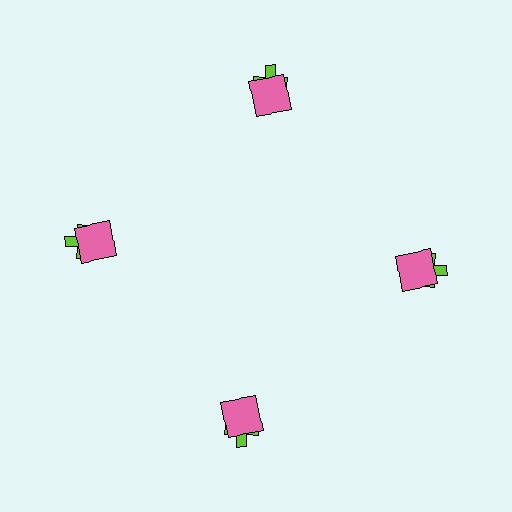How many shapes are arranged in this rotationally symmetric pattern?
There are 8 shapes, arranged in 4 groups of 2.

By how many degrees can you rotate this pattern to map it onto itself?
The pattern maps onto itself every 90 degrees of rotation.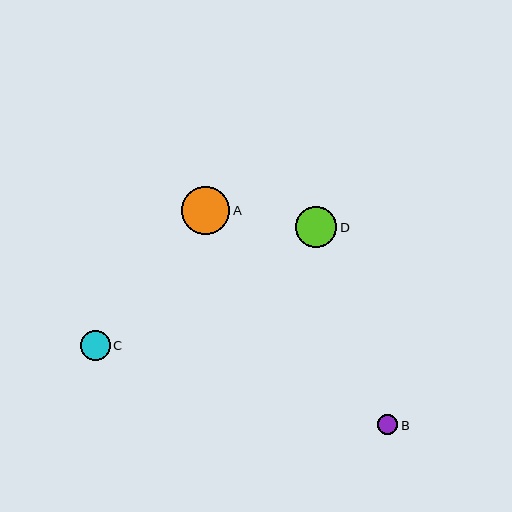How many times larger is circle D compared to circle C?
Circle D is approximately 1.4 times the size of circle C.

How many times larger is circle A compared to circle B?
Circle A is approximately 2.4 times the size of circle B.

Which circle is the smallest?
Circle B is the smallest with a size of approximately 20 pixels.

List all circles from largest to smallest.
From largest to smallest: A, D, C, B.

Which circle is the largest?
Circle A is the largest with a size of approximately 48 pixels.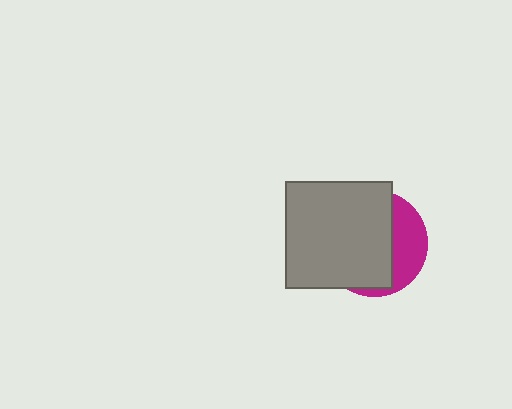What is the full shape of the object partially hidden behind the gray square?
The partially hidden object is a magenta circle.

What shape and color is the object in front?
The object in front is a gray square.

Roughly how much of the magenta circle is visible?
A small part of it is visible (roughly 31%).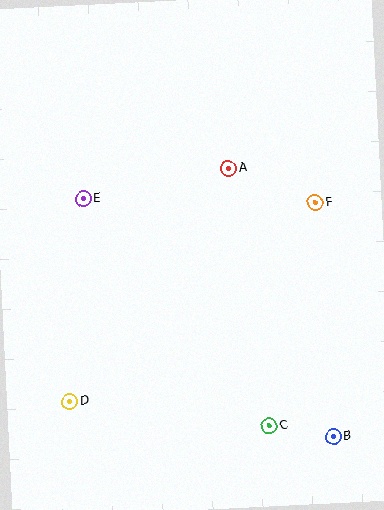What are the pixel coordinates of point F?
Point F is at (315, 203).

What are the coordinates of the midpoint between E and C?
The midpoint between E and C is at (176, 312).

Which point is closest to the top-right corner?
Point F is closest to the top-right corner.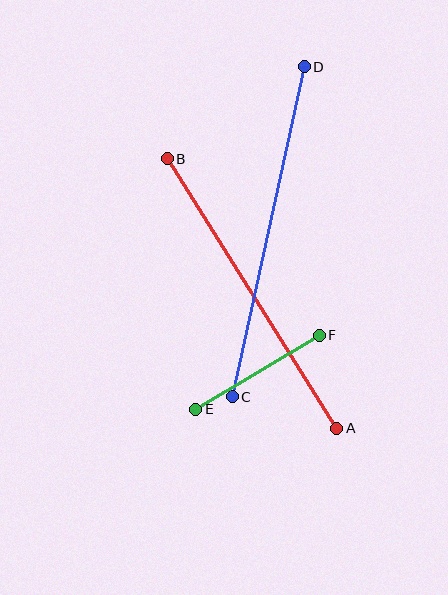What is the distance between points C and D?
The distance is approximately 338 pixels.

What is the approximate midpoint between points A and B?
The midpoint is at approximately (252, 294) pixels.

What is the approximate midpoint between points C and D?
The midpoint is at approximately (268, 232) pixels.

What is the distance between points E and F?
The distance is approximately 144 pixels.